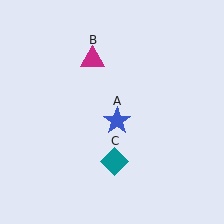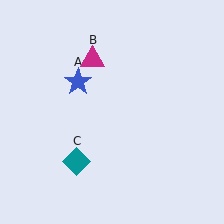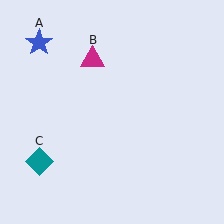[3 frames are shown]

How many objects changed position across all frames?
2 objects changed position: blue star (object A), teal diamond (object C).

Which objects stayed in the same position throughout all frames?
Magenta triangle (object B) remained stationary.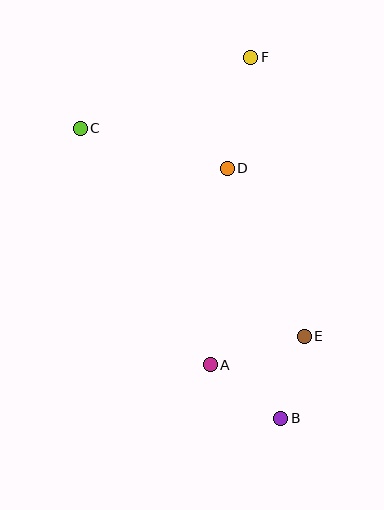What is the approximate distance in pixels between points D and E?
The distance between D and E is approximately 185 pixels.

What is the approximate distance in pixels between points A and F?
The distance between A and F is approximately 310 pixels.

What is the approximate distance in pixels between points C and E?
The distance between C and E is approximately 306 pixels.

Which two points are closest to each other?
Points B and E are closest to each other.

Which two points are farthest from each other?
Points B and F are farthest from each other.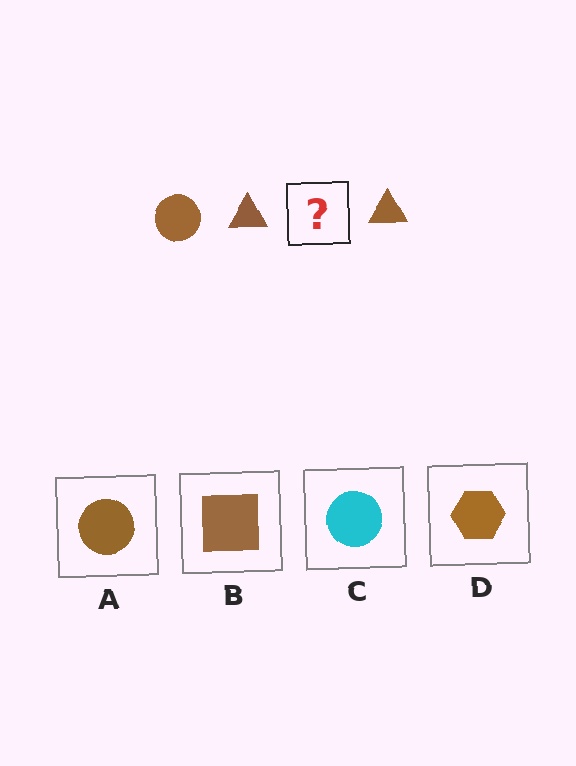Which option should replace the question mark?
Option A.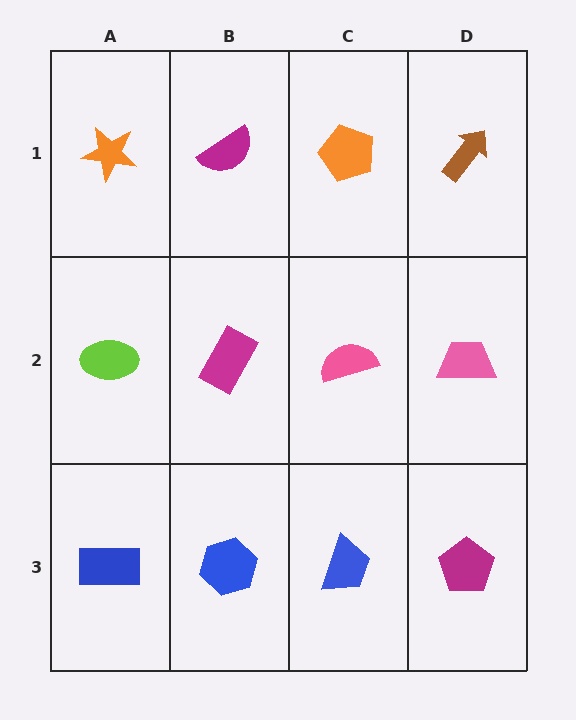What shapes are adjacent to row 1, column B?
A magenta rectangle (row 2, column B), an orange star (row 1, column A), an orange pentagon (row 1, column C).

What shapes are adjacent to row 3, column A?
A lime ellipse (row 2, column A), a blue hexagon (row 3, column B).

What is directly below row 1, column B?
A magenta rectangle.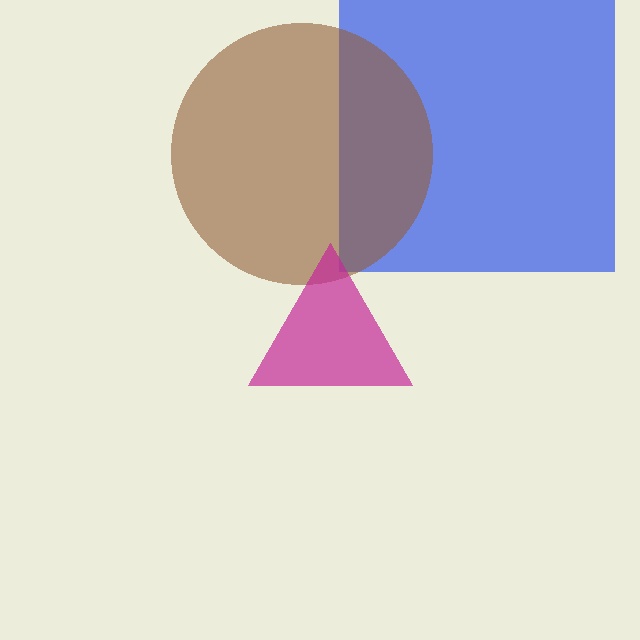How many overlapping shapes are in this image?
There are 3 overlapping shapes in the image.